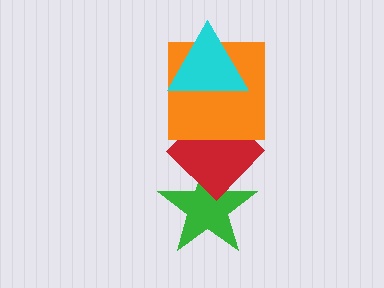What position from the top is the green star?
The green star is 4th from the top.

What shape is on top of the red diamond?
The orange square is on top of the red diamond.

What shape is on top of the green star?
The red diamond is on top of the green star.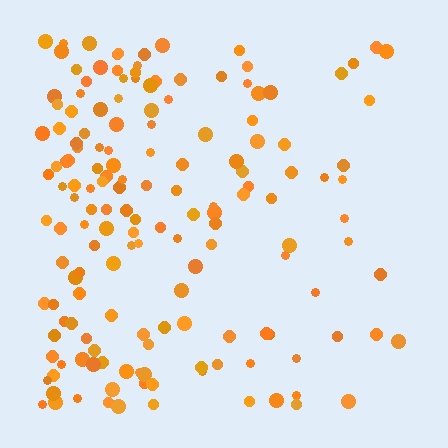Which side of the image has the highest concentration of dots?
The left.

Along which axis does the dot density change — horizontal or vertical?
Horizontal.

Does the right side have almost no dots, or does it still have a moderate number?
Still a moderate number, just noticeably fewer than the left.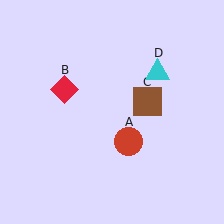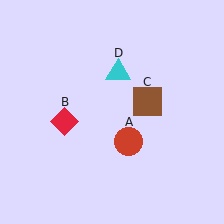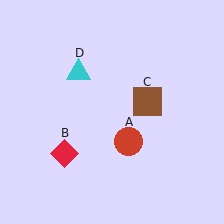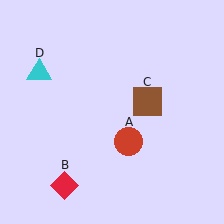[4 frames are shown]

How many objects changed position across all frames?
2 objects changed position: red diamond (object B), cyan triangle (object D).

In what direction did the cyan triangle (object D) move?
The cyan triangle (object D) moved left.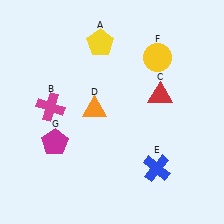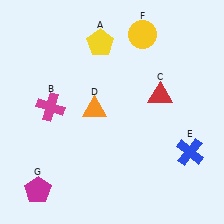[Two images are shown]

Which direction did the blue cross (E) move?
The blue cross (E) moved right.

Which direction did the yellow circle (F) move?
The yellow circle (F) moved up.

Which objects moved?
The objects that moved are: the blue cross (E), the yellow circle (F), the magenta pentagon (G).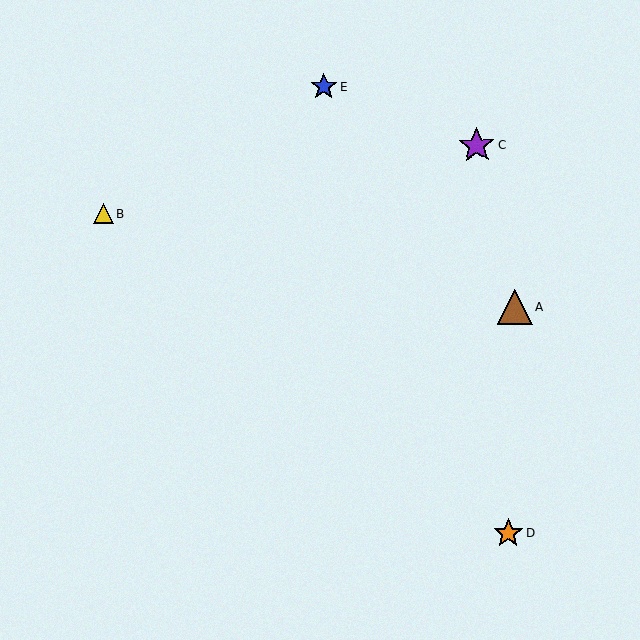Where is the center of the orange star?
The center of the orange star is at (508, 534).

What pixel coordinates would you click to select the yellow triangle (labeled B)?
Click at (103, 213) to select the yellow triangle B.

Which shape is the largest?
The purple star (labeled C) is the largest.